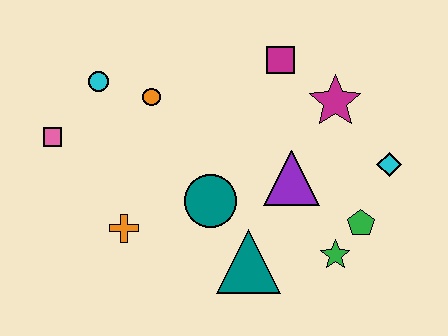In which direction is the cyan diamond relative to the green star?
The cyan diamond is above the green star.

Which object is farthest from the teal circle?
The cyan diamond is farthest from the teal circle.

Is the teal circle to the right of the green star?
No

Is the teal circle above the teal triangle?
Yes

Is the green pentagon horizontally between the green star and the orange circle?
No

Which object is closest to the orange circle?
The cyan circle is closest to the orange circle.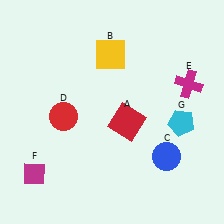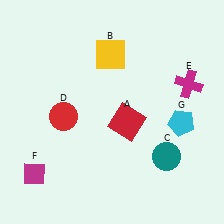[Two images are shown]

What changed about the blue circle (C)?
In Image 1, C is blue. In Image 2, it changed to teal.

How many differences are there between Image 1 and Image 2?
There is 1 difference between the two images.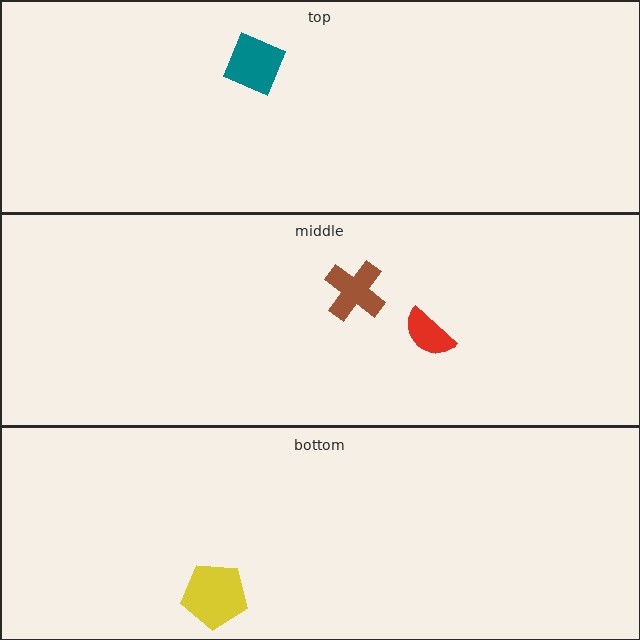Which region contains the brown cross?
The middle region.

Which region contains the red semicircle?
The middle region.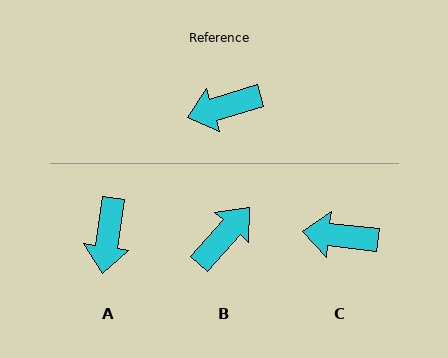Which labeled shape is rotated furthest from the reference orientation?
B, about 149 degrees away.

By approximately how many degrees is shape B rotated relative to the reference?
Approximately 149 degrees clockwise.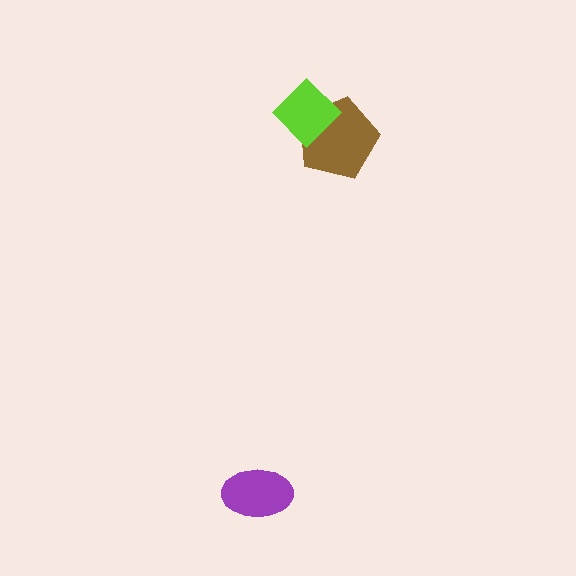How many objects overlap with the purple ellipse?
0 objects overlap with the purple ellipse.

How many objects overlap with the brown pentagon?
1 object overlaps with the brown pentagon.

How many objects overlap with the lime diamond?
1 object overlaps with the lime diamond.